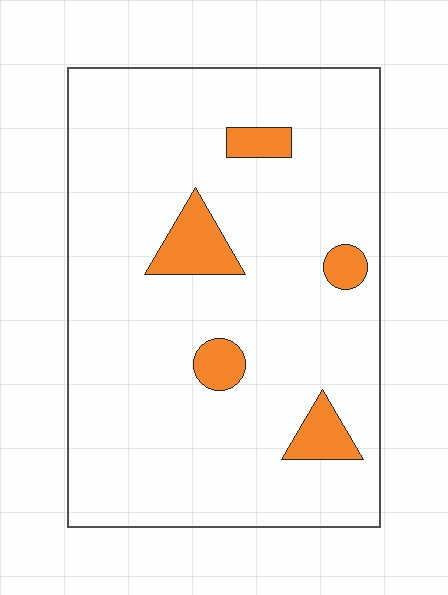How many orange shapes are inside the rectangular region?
5.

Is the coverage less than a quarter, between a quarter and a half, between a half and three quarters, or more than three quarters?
Less than a quarter.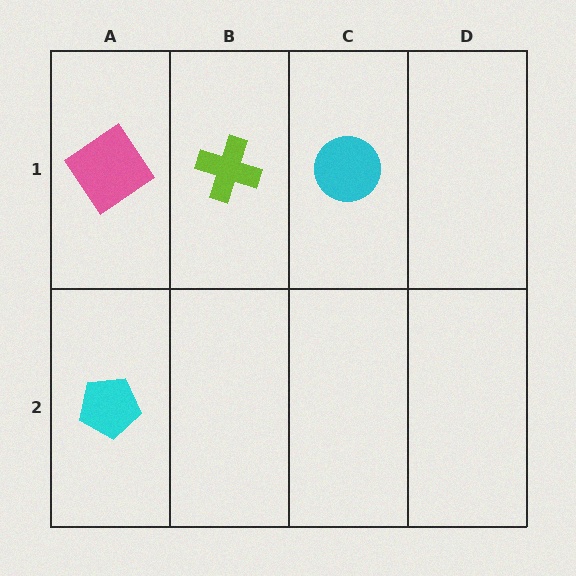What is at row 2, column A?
A cyan pentagon.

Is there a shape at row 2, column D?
No, that cell is empty.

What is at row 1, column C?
A cyan circle.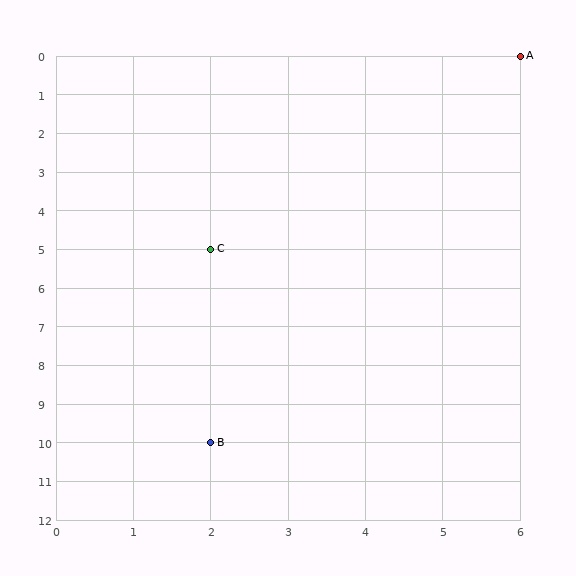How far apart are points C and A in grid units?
Points C and A are 4 columns and 5 rows apart (about 6.4 grid units diagonally).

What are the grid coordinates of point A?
Point A is at grid coordinates (6, 0).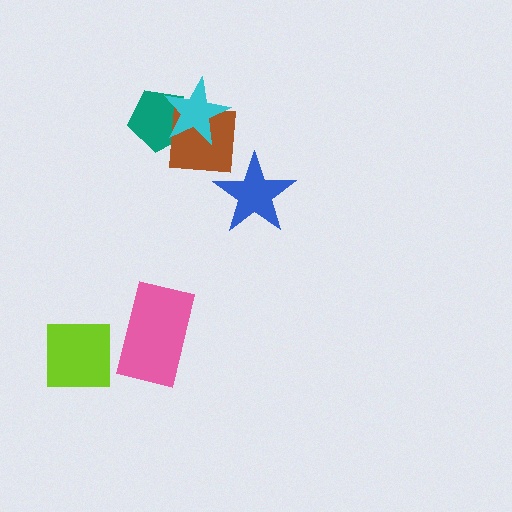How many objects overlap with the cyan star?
2 objects overlap with the cyan star.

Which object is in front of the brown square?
The cyan star is in front of the brown square.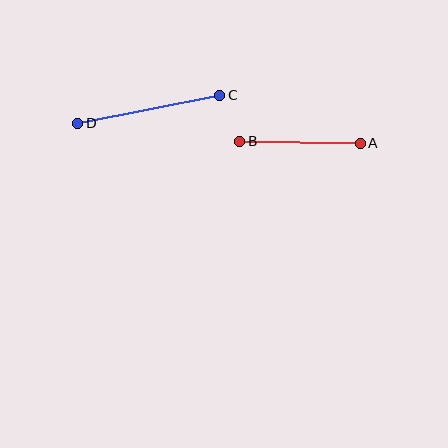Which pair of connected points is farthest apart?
Points C and D are farthest apart.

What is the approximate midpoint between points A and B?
The midpoint is at approximately (300, 142) pixels.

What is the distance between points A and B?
The distance is approximately 120 pixels.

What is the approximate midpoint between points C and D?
The midpoint is at approximately (149, 109) pixels.